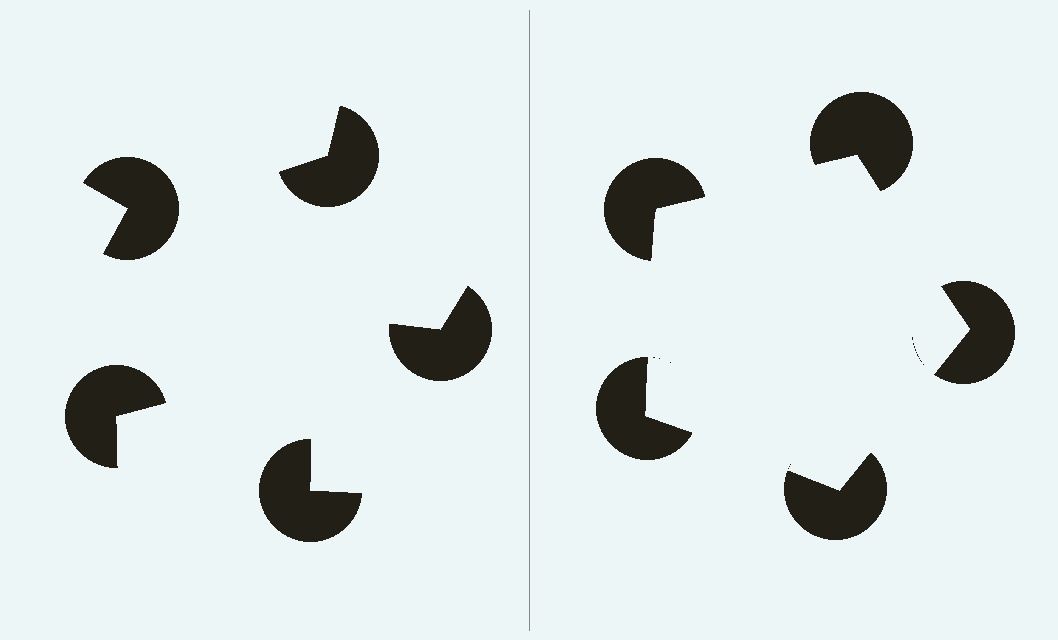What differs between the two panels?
The pac-man discs are positioned identically on both sides; only the wedge orientations differ. On the right they align to a pentagon; on the left they are misaligned.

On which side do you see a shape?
An illusory pentagon appears on the right side. On the left side the wedge cuts are rotated, so no coherent shape forms.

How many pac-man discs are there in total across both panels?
10 — 5 on each side.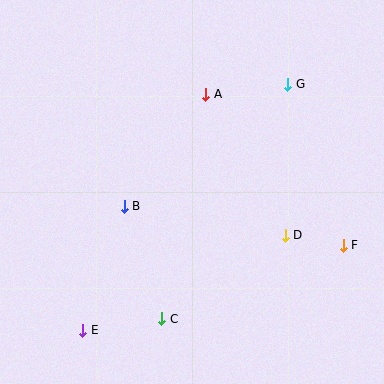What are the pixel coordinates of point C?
Point C is at (162, 319).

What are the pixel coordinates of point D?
Point D is at (285, 235).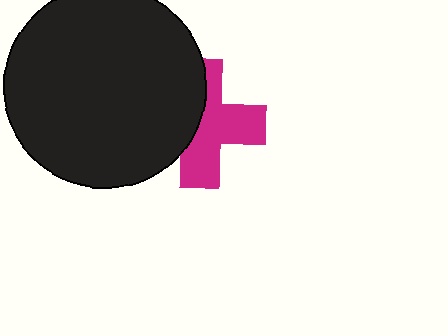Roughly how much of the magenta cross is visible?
About half of it is visible (roughly 58%).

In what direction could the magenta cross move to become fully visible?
The magenta cross could move right. That would shift it out from behind the black circle entirely.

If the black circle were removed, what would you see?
You would see the complete magenta cross.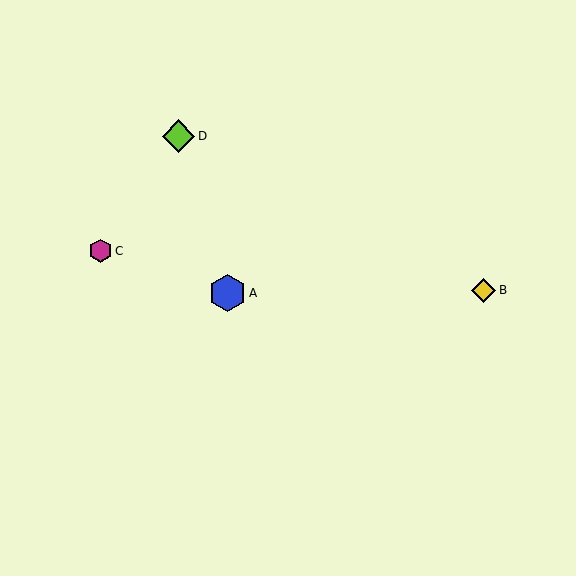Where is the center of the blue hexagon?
The center of the blue hexagon is at (227, 293).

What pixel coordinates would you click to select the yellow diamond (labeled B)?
Click at (484, 290) to select the yellow diamond B.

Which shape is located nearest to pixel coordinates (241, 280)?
The blue hexagon (labeled A) at (227, 293) is nearest to that location.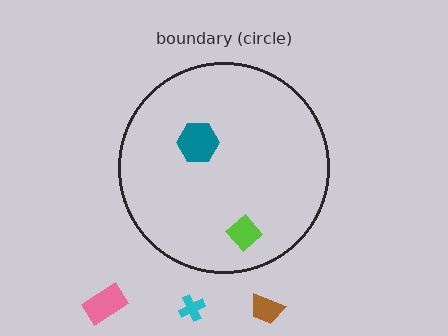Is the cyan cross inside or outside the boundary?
Outside.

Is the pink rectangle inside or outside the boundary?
Outside.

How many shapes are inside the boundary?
2 inside, 3 outside.